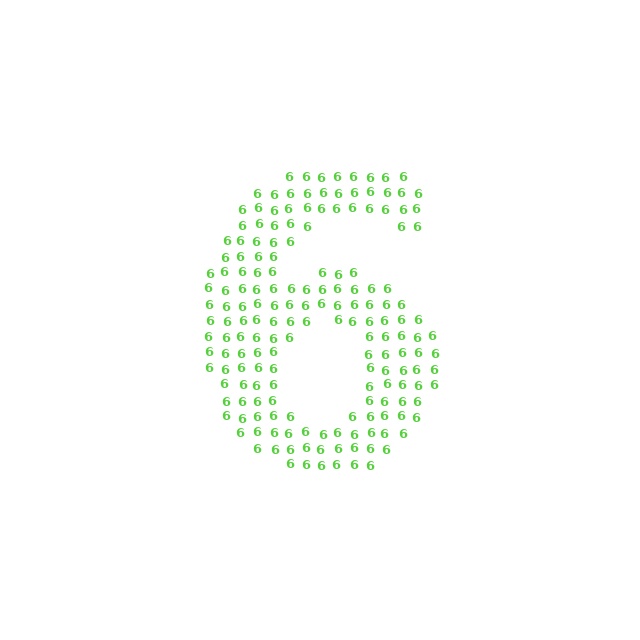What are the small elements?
The small elements are digit 6's.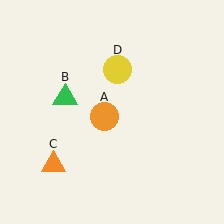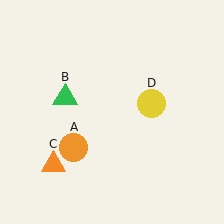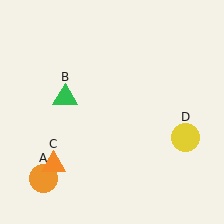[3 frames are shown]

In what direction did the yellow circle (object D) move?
The yellow circle (object D) moved down and to the right.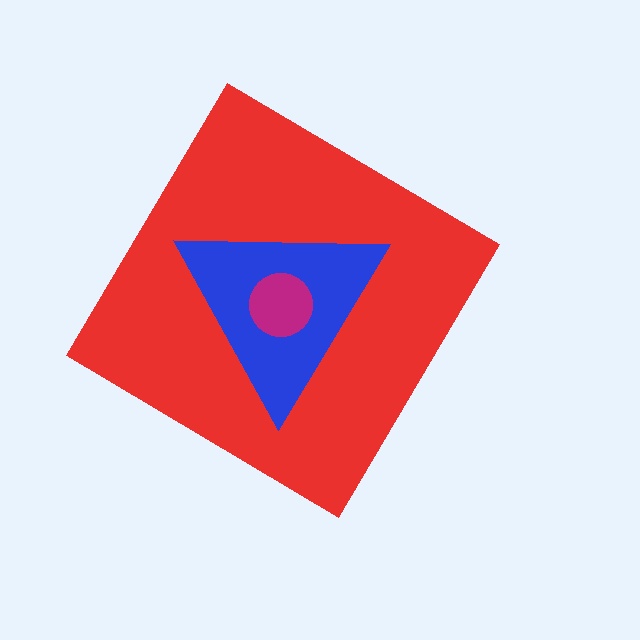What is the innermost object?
The magenta circle.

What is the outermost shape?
The red diamond.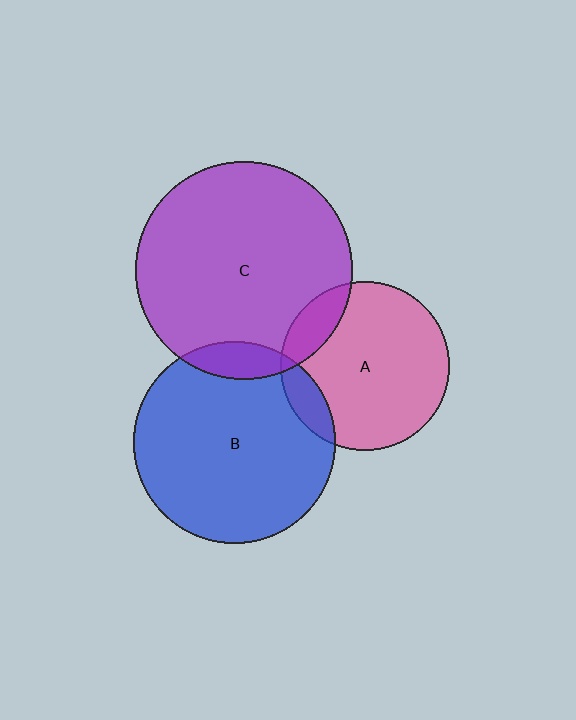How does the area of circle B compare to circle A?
Approximately 1.4 times.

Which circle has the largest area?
Circle C (purple).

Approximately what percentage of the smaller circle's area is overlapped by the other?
Approximately 15%.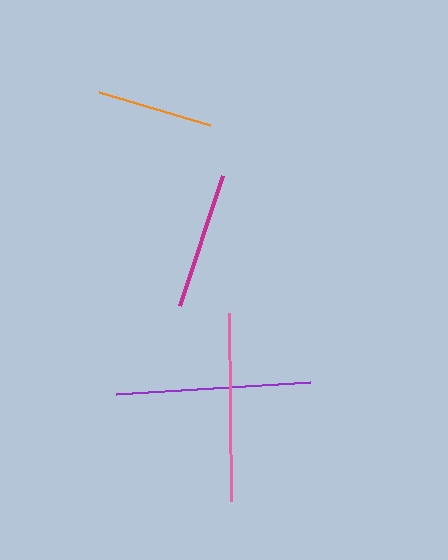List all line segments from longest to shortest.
From longest to shortest: purple, pink, magenta, orange.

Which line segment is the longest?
The purple line is the longest at approximately 194 pixels.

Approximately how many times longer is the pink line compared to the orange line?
The pink line is approximately 1.6 times the length of the orange line.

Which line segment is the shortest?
The orange line is the shortest at approximately 116 pixels.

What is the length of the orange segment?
The orange segment is approximately 116 pixels long.